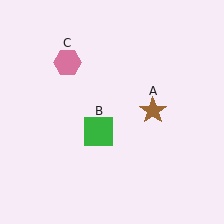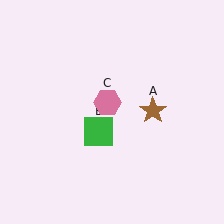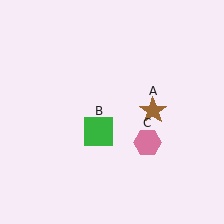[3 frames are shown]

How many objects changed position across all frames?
1 object changed position: pink hexagon (object C).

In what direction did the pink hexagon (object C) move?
The pink hexagon (object C) moved down and to the right.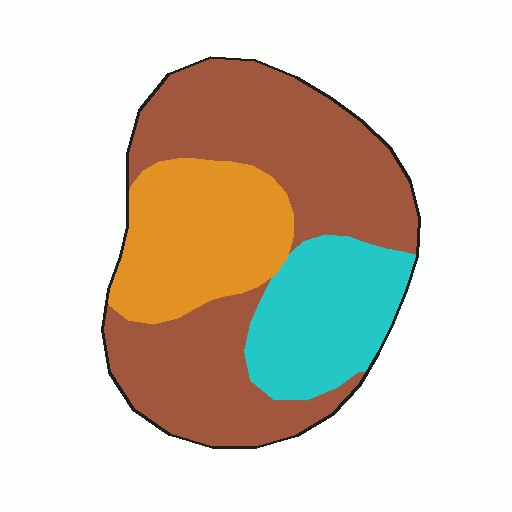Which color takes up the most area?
Brown, at roughly 55%.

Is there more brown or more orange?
Brown.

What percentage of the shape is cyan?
Cyan covers about 20% of the shape.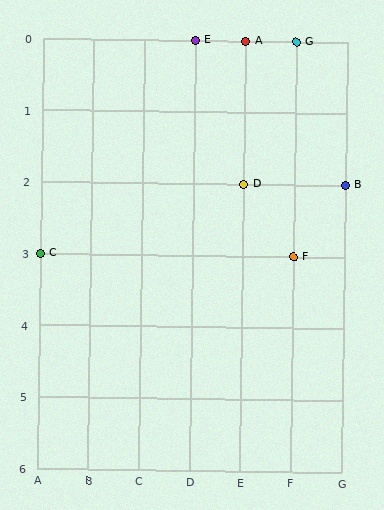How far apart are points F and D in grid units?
Points F and D are 1 column and 1 row apart (about 1.4 grid units diagonally).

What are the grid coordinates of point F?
Point F is at grid coordinates (F, 3).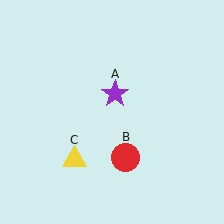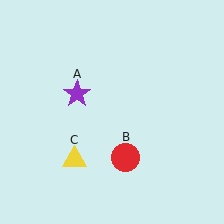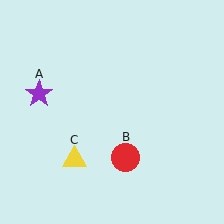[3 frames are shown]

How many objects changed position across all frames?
1 object changed position: purple star (object A).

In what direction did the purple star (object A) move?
The purple star (object A) moved left.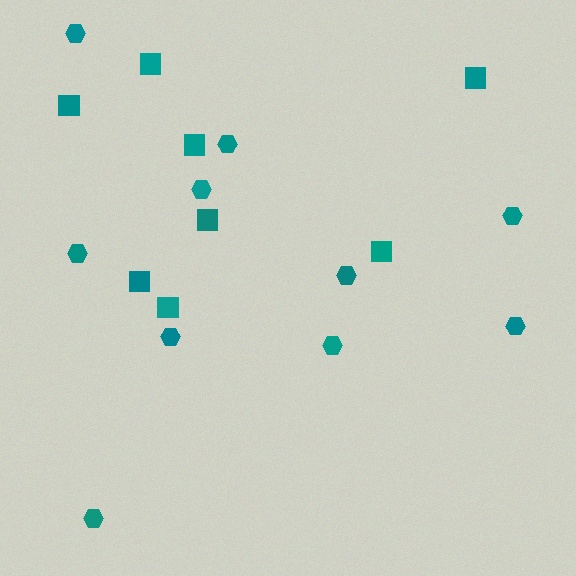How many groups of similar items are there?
There are 2 groups: one group of hexagons (10) and one group of squares (8).